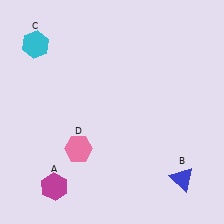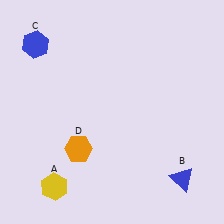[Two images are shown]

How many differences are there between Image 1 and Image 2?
There are 3 differences between the two images.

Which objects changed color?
A changed from magenta to yellow. C changed from cyan to blue. D changed from pink to orange.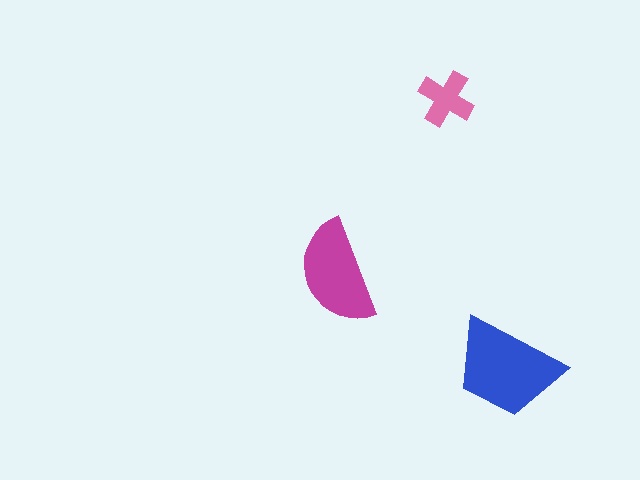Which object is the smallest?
The pink cross.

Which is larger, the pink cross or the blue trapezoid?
The blue trapezoid.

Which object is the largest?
The blue trapezoid.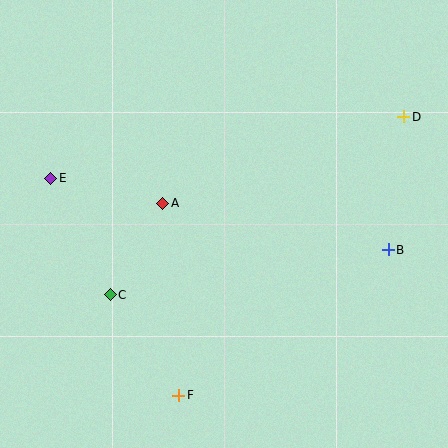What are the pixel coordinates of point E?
Point E is at (51, 178).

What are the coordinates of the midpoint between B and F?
The midpoint between B and F is at (284, 322).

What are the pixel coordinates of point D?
Point D is at (404, 117).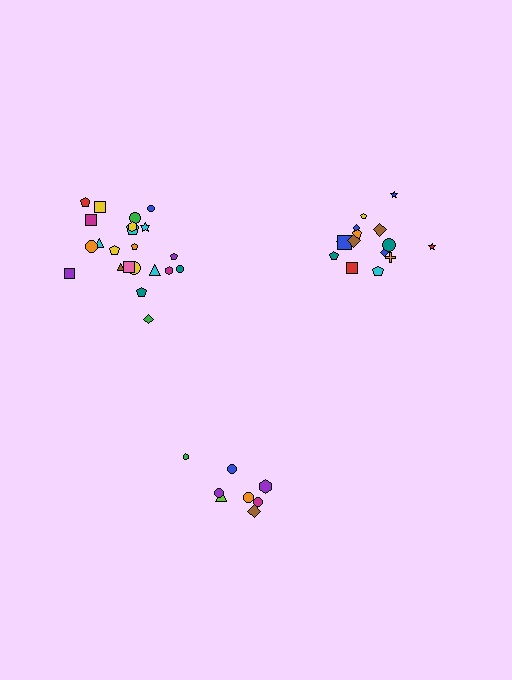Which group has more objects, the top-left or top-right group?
The top-left group.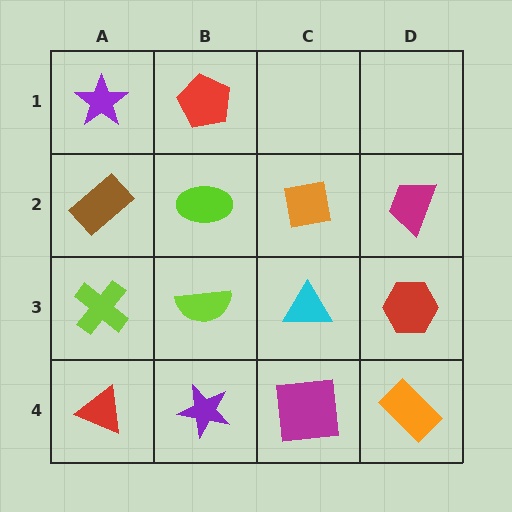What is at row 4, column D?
An orange rectangle.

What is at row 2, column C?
An orange square.